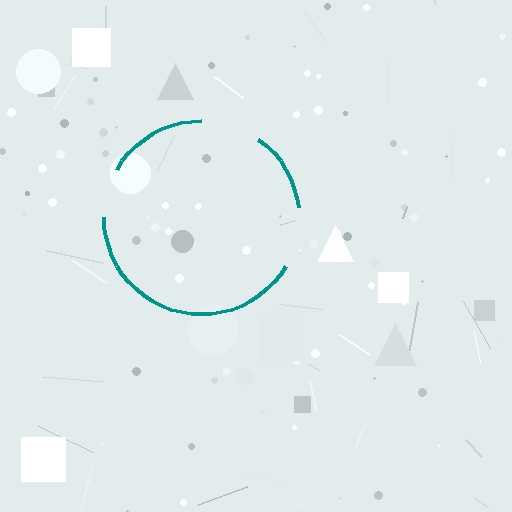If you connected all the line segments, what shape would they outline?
They would outline a circle.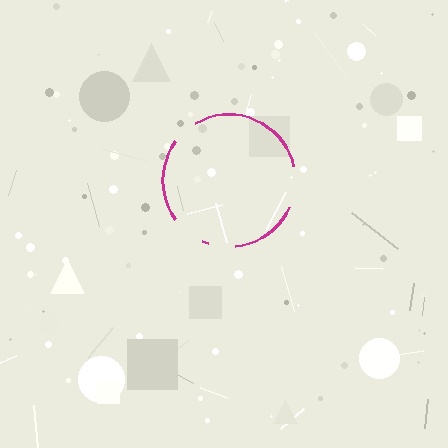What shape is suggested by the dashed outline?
The dashed outline suggests a circle.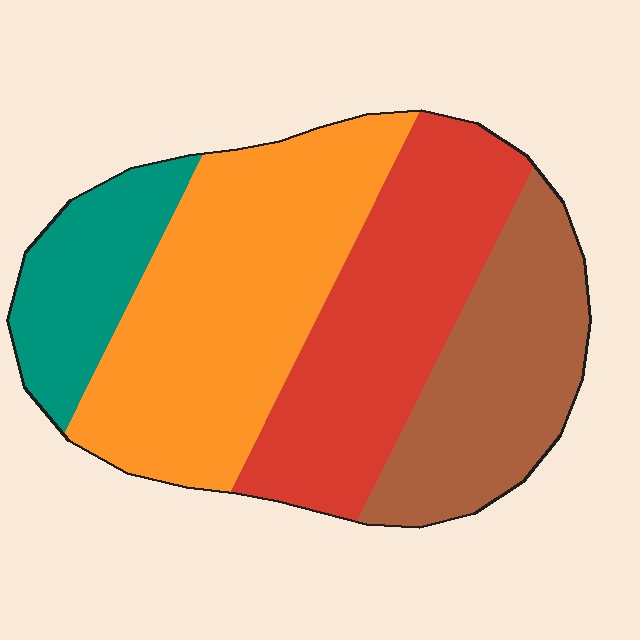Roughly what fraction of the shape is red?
Red takes up about one quarter (1/4) of the shape.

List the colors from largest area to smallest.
From largest to smallest: orange, red, brown, teal.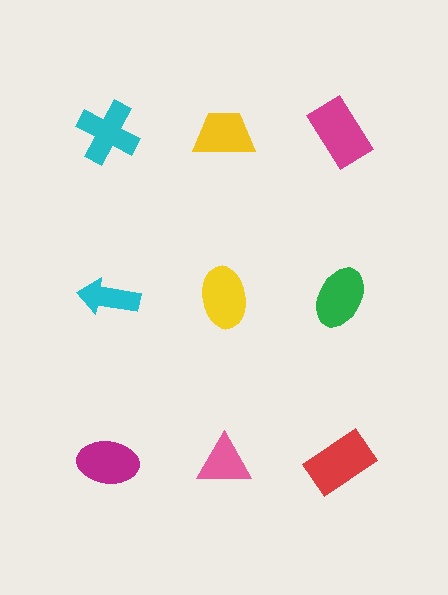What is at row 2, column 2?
A yellow ellipse.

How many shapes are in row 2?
3 shapes.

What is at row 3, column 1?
A magenta ellipse.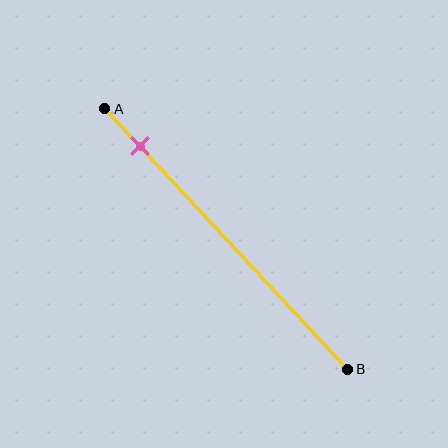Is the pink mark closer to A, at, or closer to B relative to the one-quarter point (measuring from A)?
The pink mark is closer to point A than the one-quarter point of segment AB.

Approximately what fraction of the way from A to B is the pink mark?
The pink mark is approximately 15% of the way from A to B.